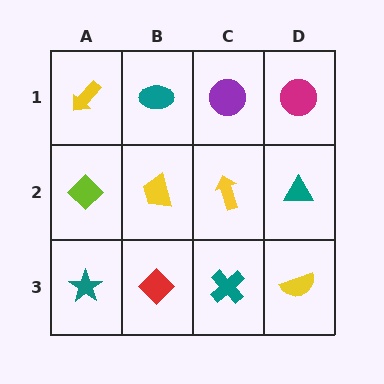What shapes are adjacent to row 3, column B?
A yellow trapezoid (row 2, column B), a teal star (row 3, column A), a teal cross (row 3, column C).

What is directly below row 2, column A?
A teal star.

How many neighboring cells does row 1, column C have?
3.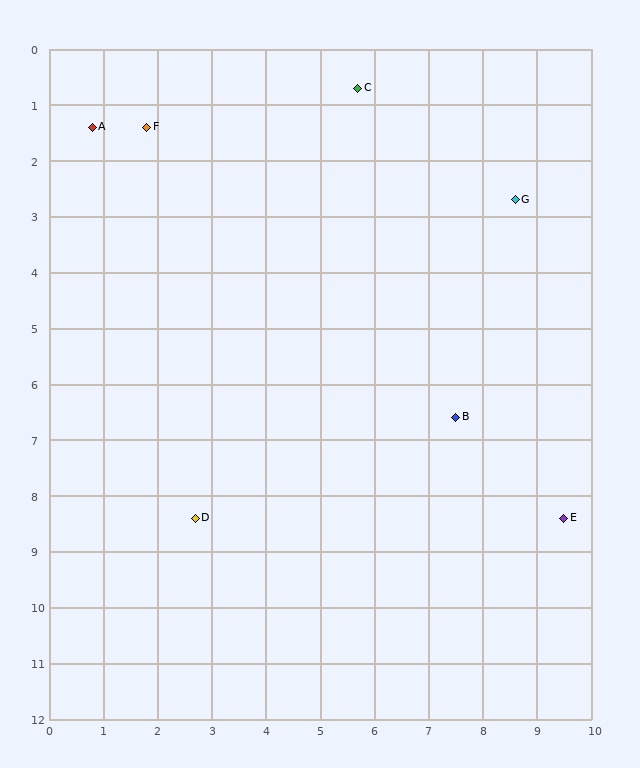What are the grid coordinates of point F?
Point F is at approximately (1.8, 1.4).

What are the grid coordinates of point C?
Point C is at approximately (5.7, 0.7).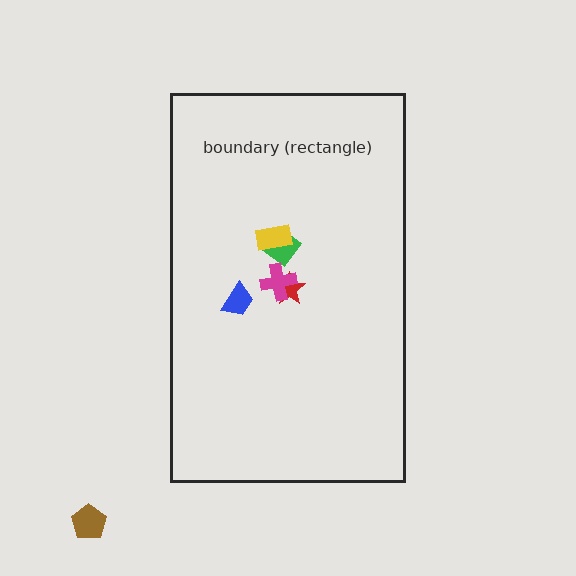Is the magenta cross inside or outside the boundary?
Inside.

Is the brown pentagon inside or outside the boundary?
Outside.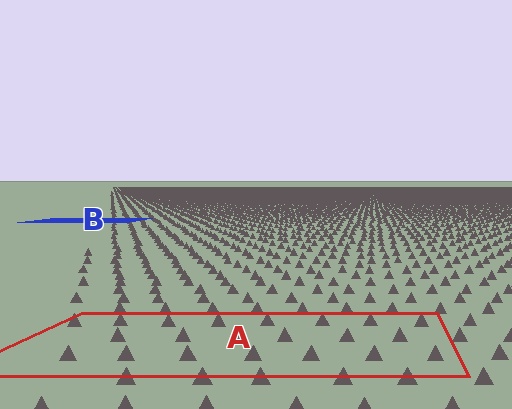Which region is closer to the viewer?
Region A is closer. The texture elements there are larger and more spread out.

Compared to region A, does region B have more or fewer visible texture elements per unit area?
Region B has more texture elements per unit area — they are packed more densely because it is farther away.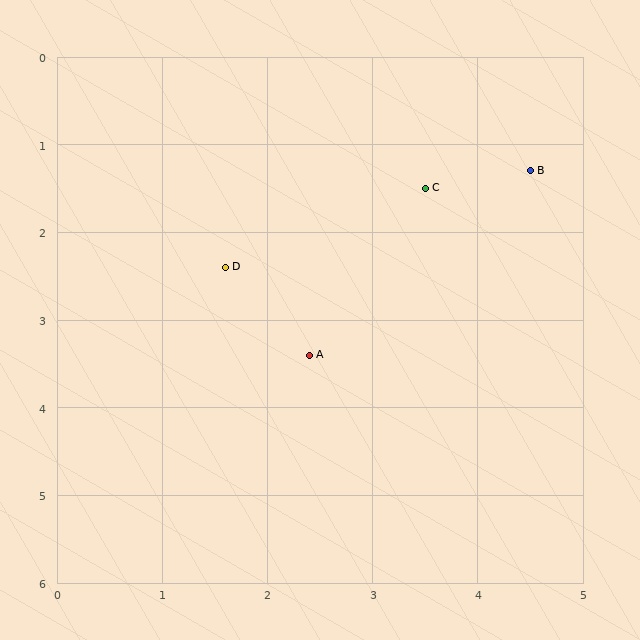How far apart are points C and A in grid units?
Points C and A are about 2.2 grid units apart.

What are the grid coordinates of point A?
Point A is at approximately (2.4, 3.4).